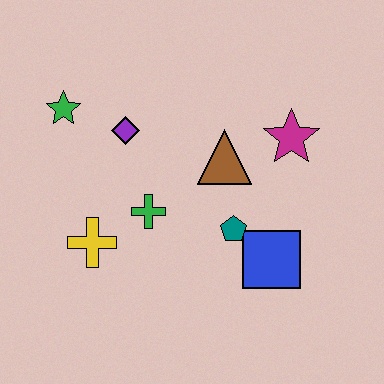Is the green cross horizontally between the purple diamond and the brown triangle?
Yes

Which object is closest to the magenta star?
The brown triangle is closest to the magenta star.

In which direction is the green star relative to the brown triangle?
The green star is to the left of the brown triangle.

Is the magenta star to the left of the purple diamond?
No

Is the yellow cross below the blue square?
No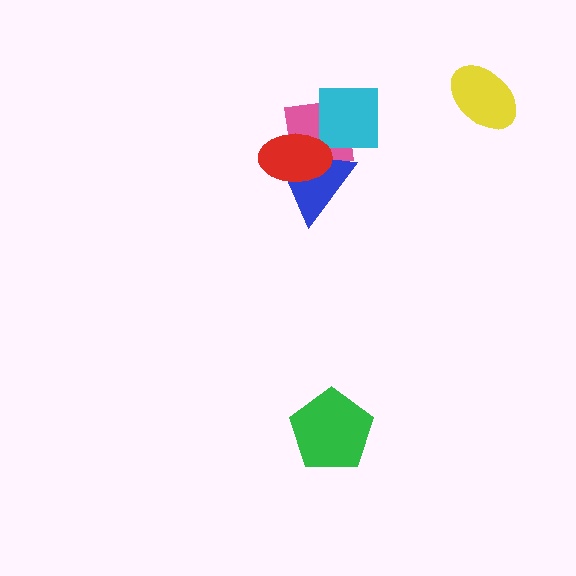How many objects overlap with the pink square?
3 objects overlap with the pink square.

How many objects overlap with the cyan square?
1 object overlaps with the cyan square.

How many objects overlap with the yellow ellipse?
0 objects overlap with the yellow ellipse.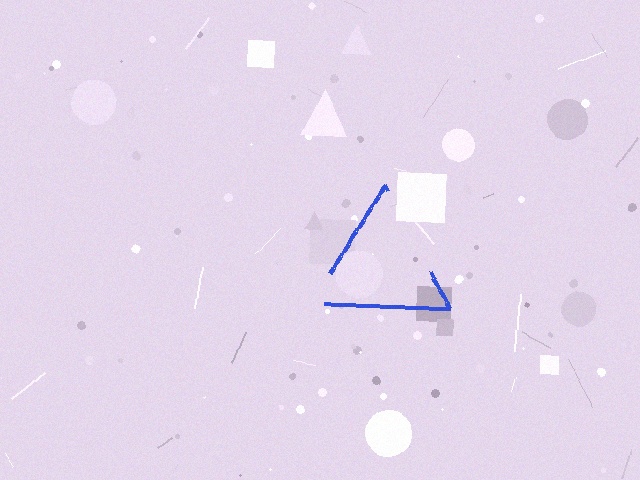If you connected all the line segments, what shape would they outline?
They would outline a triangle.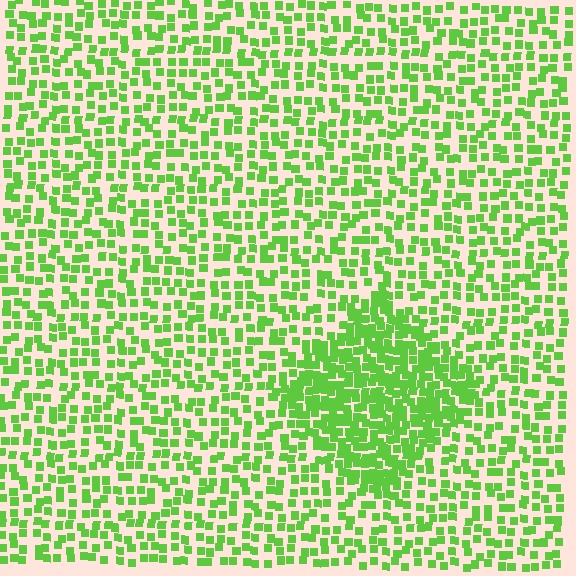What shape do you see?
I see a diamond.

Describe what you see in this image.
The image contains small lime elements arranged at two different densities. A diamond-shaped region is visible where the elements are more densely packed than the surrounding area.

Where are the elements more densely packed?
The elements are more densely packed inside the diamond boundary.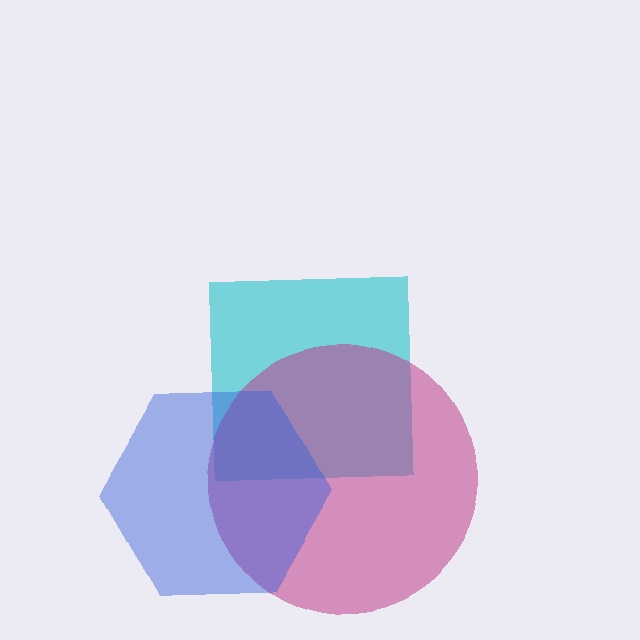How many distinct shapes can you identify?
There are 3 distinct shapes: a cyan square, a magenta circle, a blue hexagon.